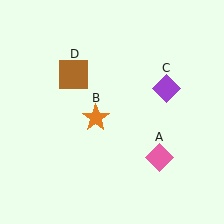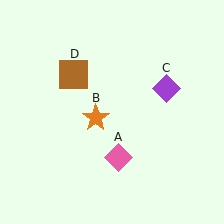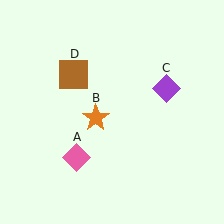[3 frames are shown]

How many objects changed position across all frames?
1 object changed position: pink diamond (object A).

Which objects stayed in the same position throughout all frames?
Orange star (object B) and purple diamond (object C) and brown square (object D) remained stationary.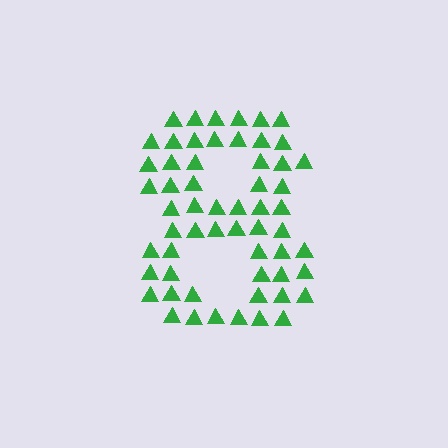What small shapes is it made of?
It is made of small triangles.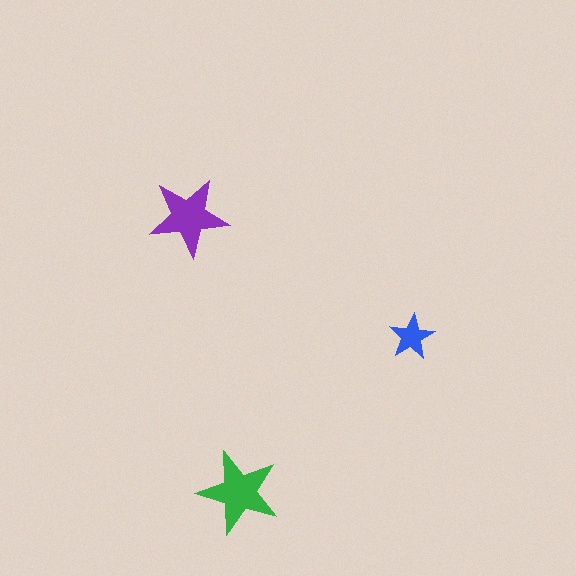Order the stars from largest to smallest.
the green one, the purple one, the blue one.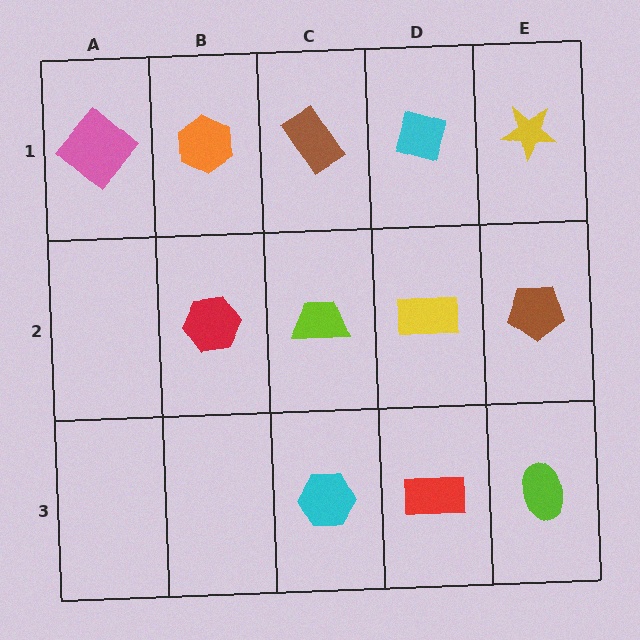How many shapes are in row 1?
5 shapes.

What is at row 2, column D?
A yellow rectangle.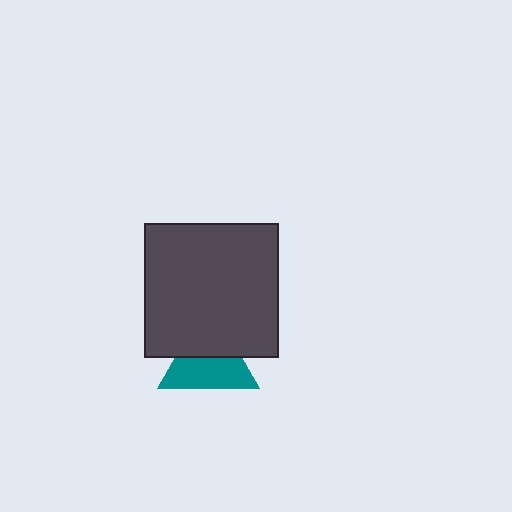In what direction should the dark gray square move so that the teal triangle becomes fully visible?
The dark gray square should move up. That is the shortest direction to clear the overlap and leave the teal triangle fully visible.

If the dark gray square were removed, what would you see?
You would see the complete teal triangle.